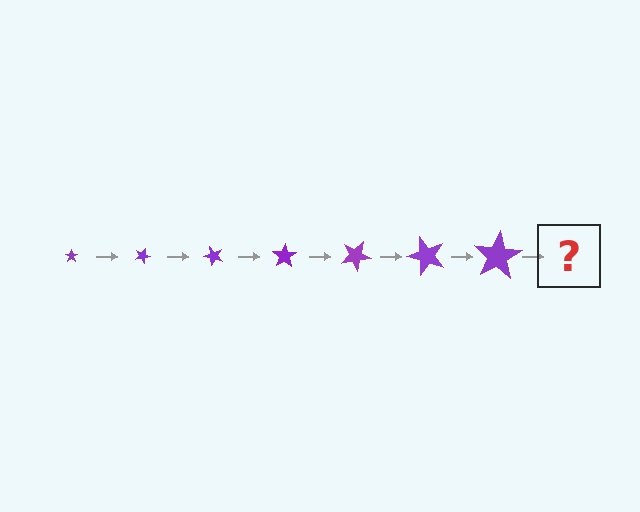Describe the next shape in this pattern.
It should be a star, larger than the previous one and rotated 175 degrees from the start.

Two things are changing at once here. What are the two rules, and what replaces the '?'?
The two rules are that the star grows larger each step and it rotates 25 degrees each step. The '?' should be a star, larger than the previous one and rotated 175 degrees from the start.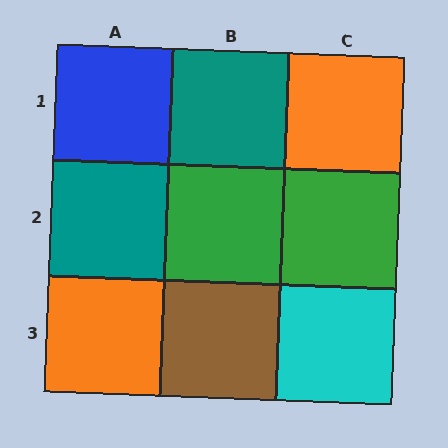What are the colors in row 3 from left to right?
Orange, brown, cyan.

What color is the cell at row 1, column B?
Teal.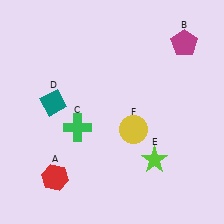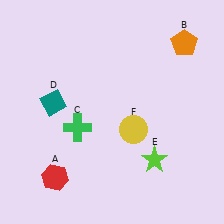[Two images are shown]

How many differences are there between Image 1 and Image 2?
There is 1 difference between the two images.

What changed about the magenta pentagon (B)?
In Image 1, B is magenta. In Image 2, it changed to orange.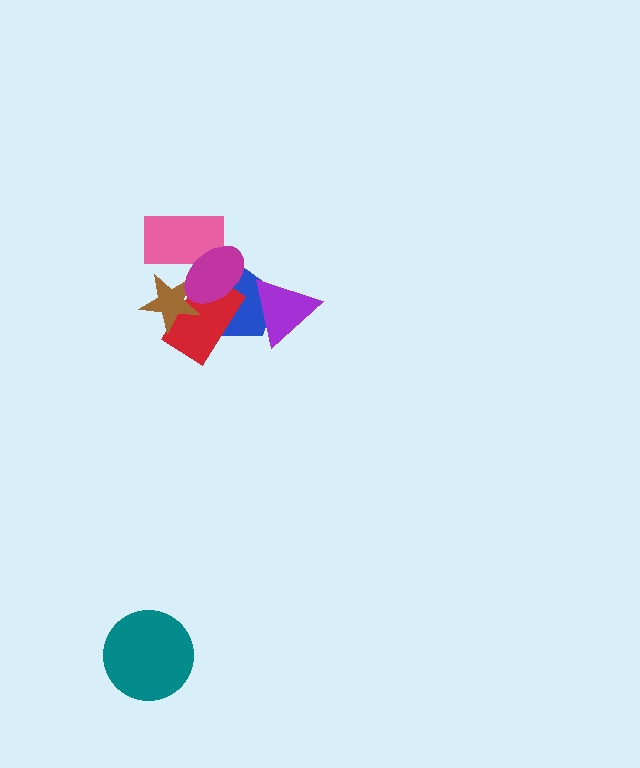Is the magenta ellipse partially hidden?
No, no other shape covers it.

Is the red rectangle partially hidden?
Yes, it is partially covered by another shape.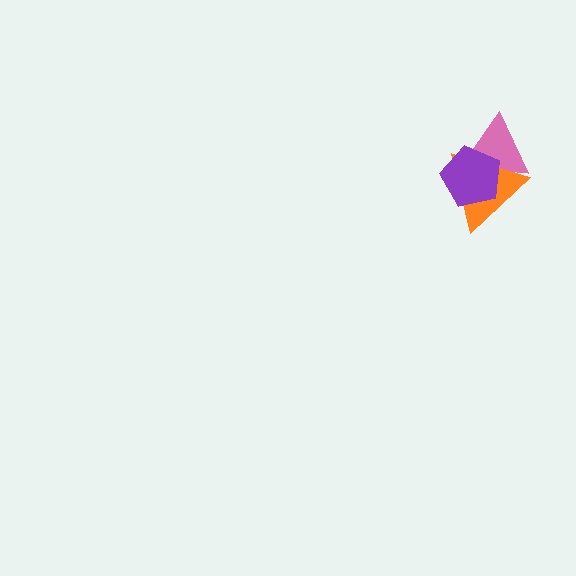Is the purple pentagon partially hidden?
No, no other shape covers it.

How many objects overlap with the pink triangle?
2 objects overlap with the pink triangle.